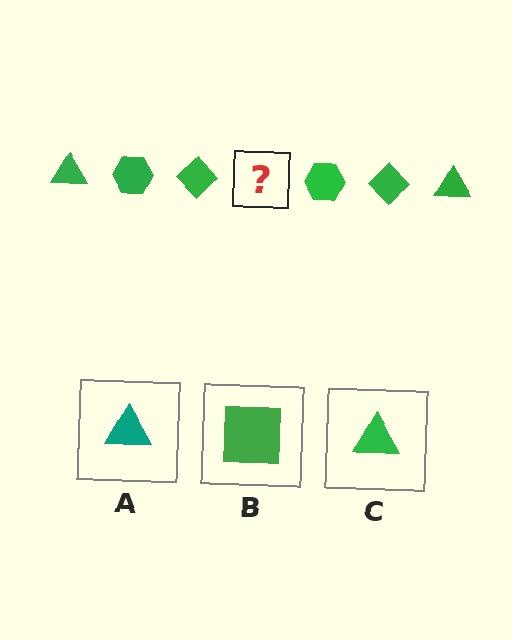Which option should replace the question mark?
Option C.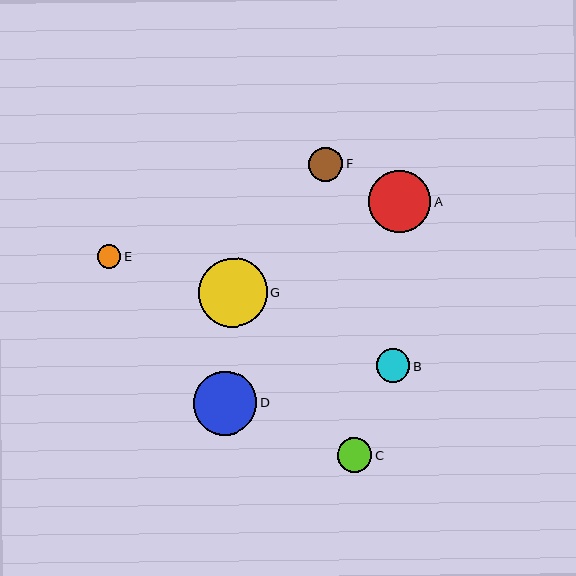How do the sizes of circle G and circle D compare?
Circle G and circle D are approximately the same size.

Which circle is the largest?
Circle G is the largest with a size of approximately 69 pixels.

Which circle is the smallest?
Circle E is the smallest with a size of approximately 24 pixels.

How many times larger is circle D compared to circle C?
Circle D is approximately 1.9 times the size of circle C.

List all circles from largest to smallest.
From largest to smallest: G, D, A, F, C, B, E.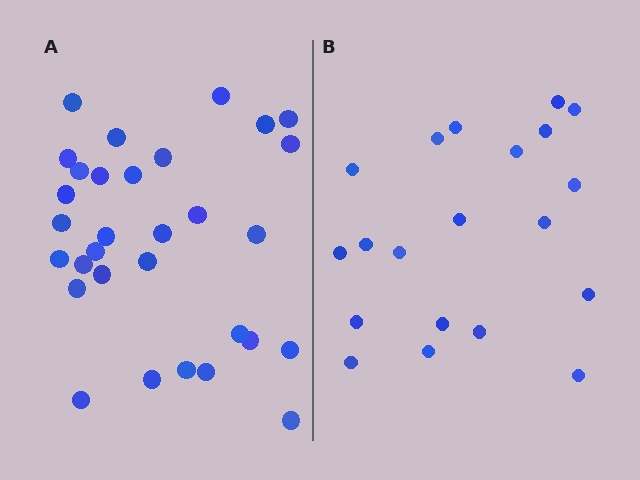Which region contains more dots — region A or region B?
Region A (the left region) has more dots.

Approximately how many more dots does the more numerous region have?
Region A has roughly 12 or so more dots than region B.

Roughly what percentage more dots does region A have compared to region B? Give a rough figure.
About 55% more.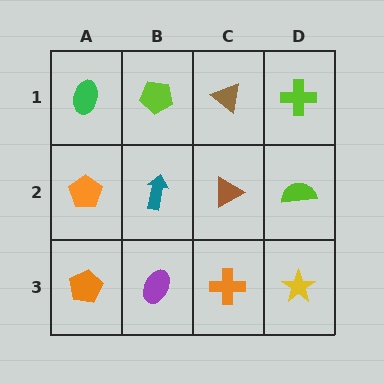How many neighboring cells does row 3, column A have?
2.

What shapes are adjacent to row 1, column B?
A teal arrow (row 2, column B), a green ellipse (row 1, column A), a brown triangle (row 1, column C).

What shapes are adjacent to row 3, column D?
A lime semicircle (row 2, column D), an orange cross (row 3, column C).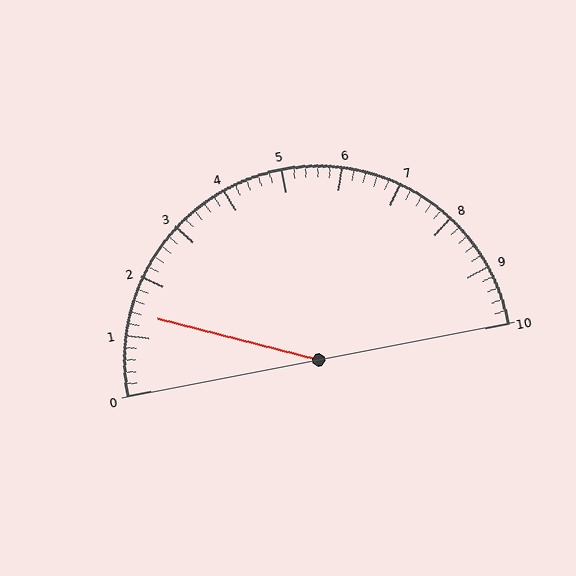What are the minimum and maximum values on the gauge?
The gauge ranges from 0 to 10.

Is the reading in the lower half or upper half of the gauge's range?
The reading is in the lower half of the range (0 to 10).